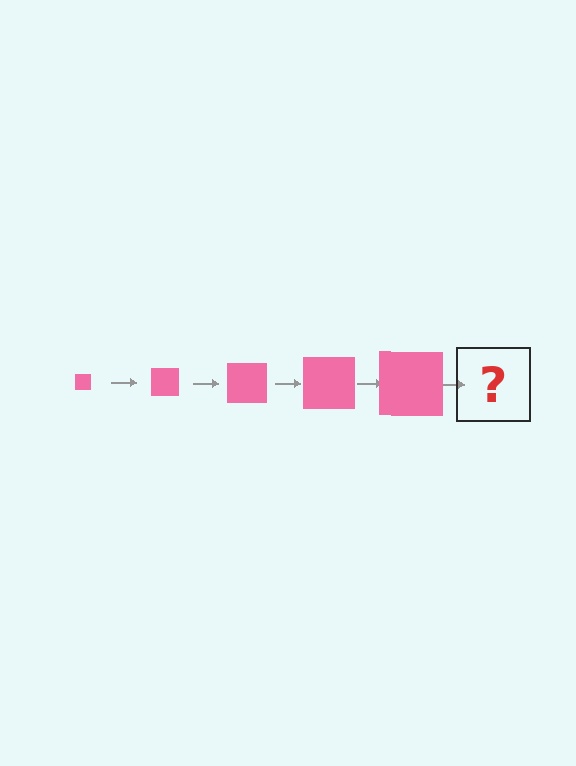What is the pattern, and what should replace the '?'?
The pattern is that the square gets progressively larger each step. The '?' should be a pink square, larger than the previous one.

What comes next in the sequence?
The next element should be a pink square, larger than the previous one.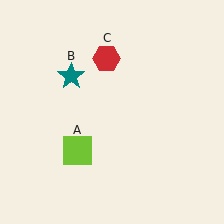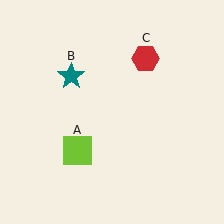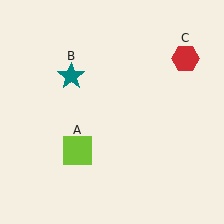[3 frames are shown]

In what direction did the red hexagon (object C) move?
The red hexagon (object C) moved right.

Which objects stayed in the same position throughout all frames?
Lime square (object A) and teal star (object B) remained stationary.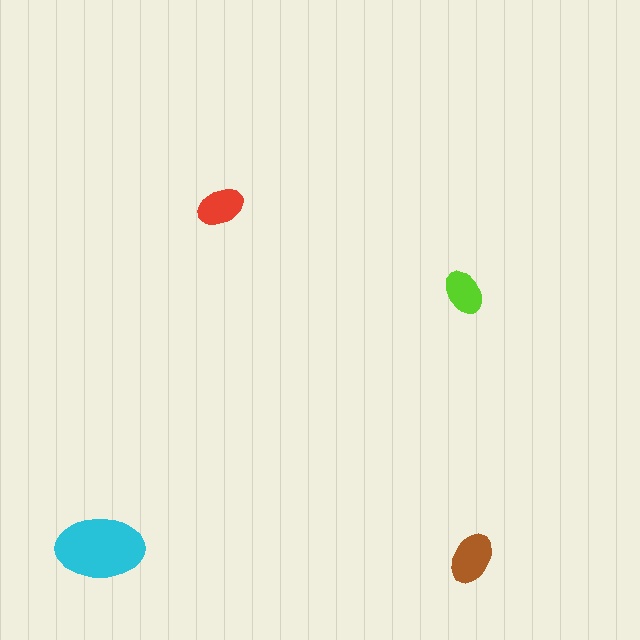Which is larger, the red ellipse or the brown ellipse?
The brown one.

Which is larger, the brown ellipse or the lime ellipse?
The brown one.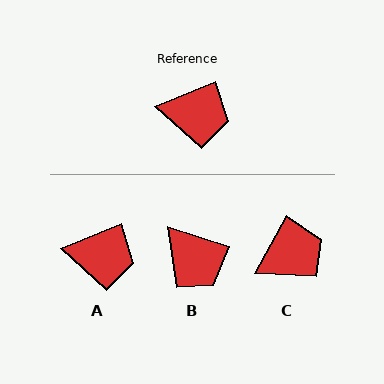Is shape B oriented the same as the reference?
No, it is off by about 40 degrees.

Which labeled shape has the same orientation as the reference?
A.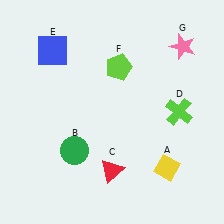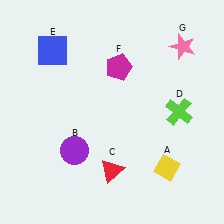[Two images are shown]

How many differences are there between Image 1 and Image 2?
There are 2 differences between the two images.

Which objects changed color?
B changed from green to purple. F changed from lime to magenta.